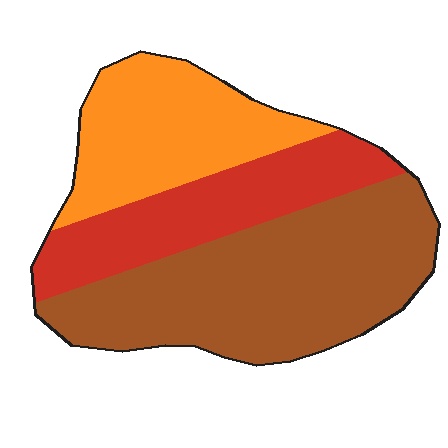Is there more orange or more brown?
Brown.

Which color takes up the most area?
Brown, at roughly 50%.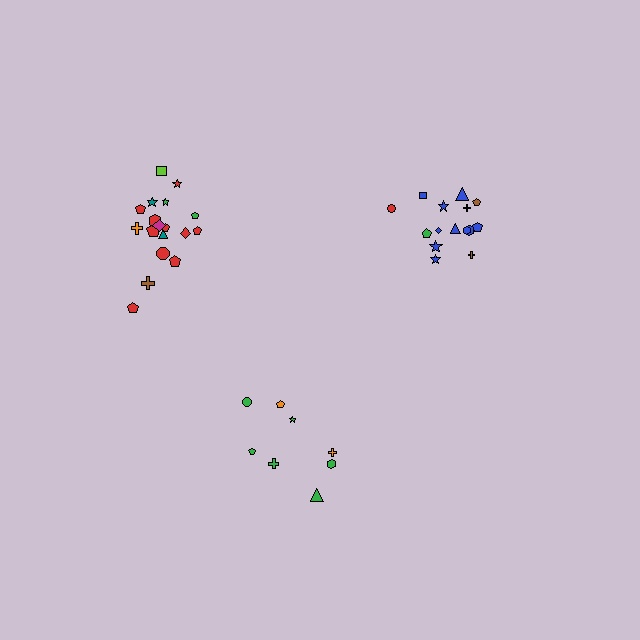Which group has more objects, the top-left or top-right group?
The top-left group.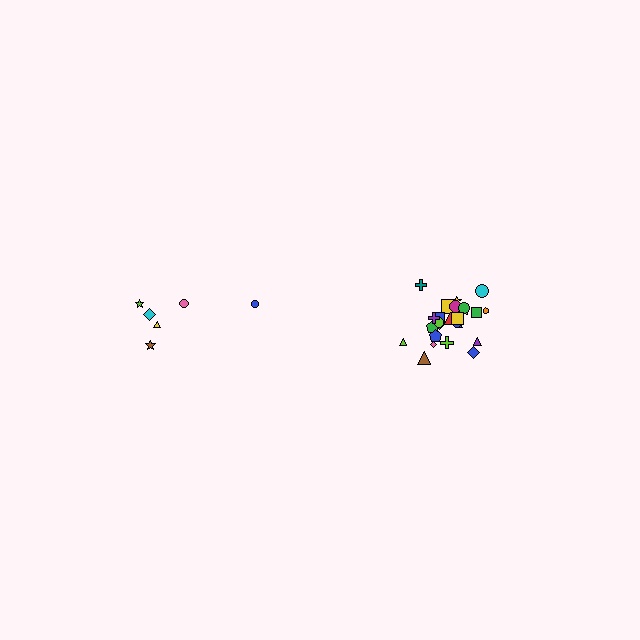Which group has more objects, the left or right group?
The right group.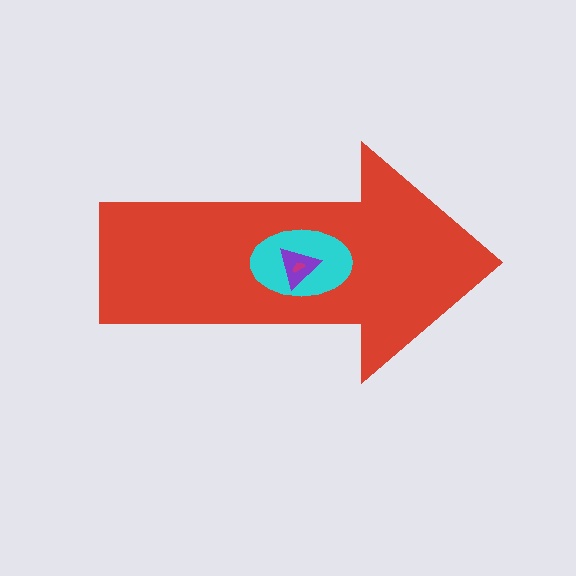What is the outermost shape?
The red arrow.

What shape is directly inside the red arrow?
The cyan ellipse.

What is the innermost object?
The magenta semicircle.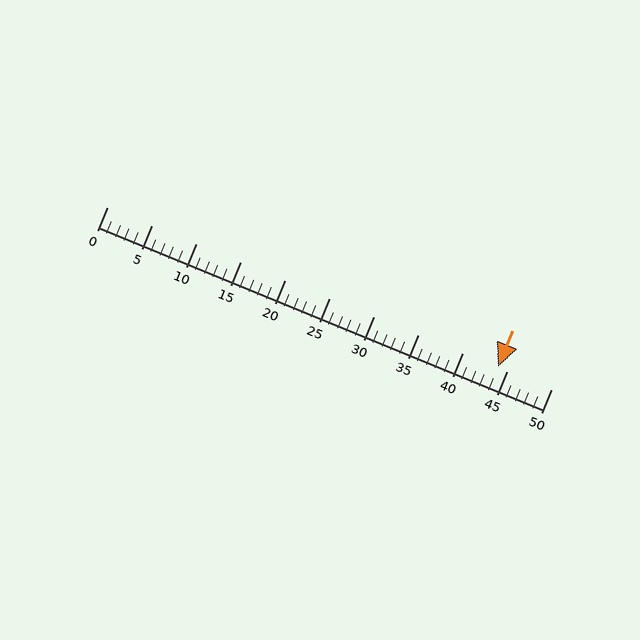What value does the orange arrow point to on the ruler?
The orange arrow points to approximately 44.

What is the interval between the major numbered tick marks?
The major tick marks are spaced 5 units apart.